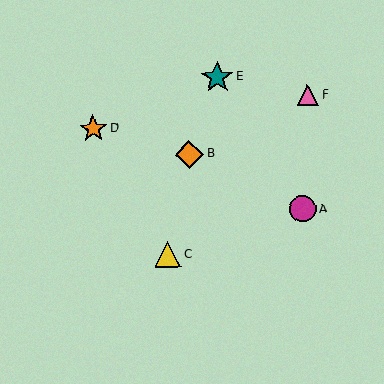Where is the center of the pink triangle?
The center of the pink triangle is at (308, 95).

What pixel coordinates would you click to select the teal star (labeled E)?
Click at (217, 77) to select the teal star E.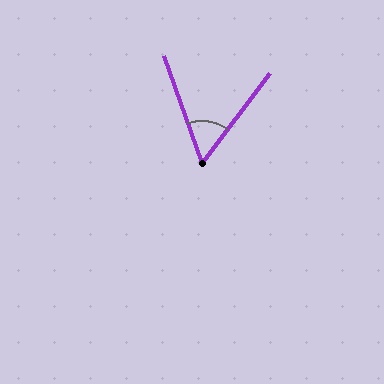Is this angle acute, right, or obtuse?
It is acute.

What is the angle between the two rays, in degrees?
Approximately 56 degrees.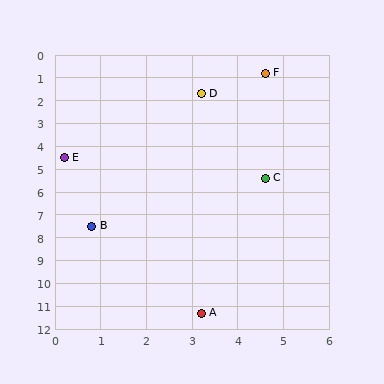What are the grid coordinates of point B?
Point B is at approximately (0.8, 7.5).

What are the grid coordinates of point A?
Point A is at approximately (3.2, 11.3).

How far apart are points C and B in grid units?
Points C and B are about 4.3 grid units apart.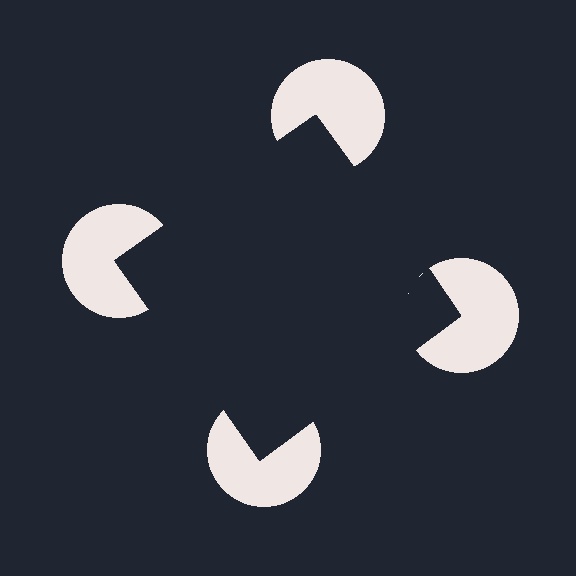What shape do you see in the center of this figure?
An illusory square — its edges are inferred from the aligned wedge cuts in the pac-man discs, not physically drawn.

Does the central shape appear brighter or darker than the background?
It typically appears slightly darker than the background, even though no actual brightness change is drawn.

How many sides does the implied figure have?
4 sides.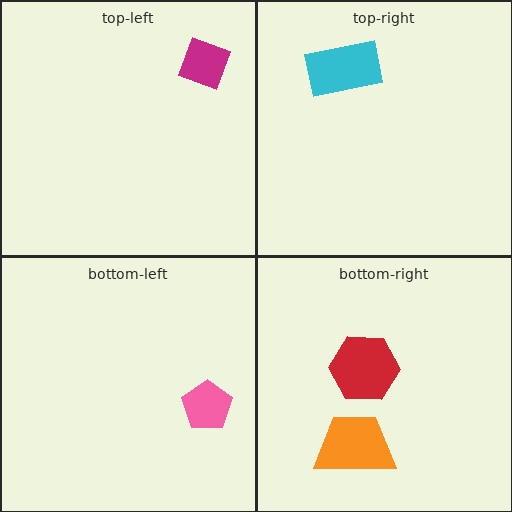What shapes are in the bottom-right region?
The orange trapezoid, the red hexagon.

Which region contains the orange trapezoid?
The bottom-right region.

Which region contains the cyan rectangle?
The top-right region.